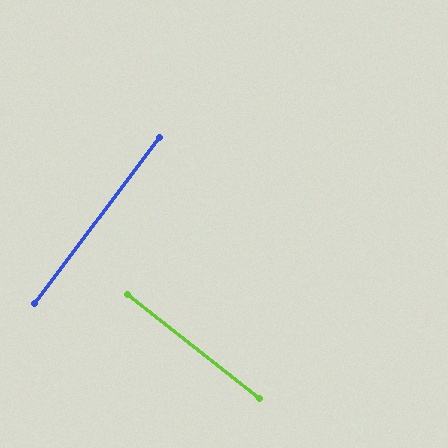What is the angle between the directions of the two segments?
Approximately 89 degrees.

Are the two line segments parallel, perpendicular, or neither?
Perpendicular — they meet at approximately 89°.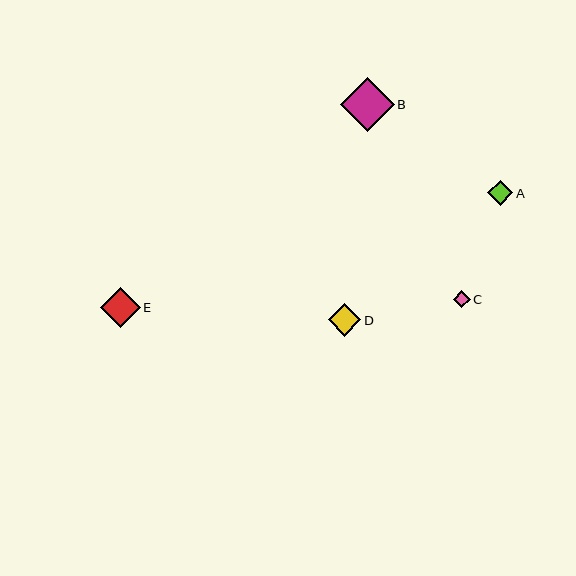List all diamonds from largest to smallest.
From largest to smallest: B, E, D, A, C.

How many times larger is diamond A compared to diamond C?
Diamond A is approximately 1.4 times the size of diamond C.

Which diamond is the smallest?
Diamond C is the smallest with a size of approximately 17 pixels.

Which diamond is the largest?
Diamond B is the largest with a size of approximately 54 pixels.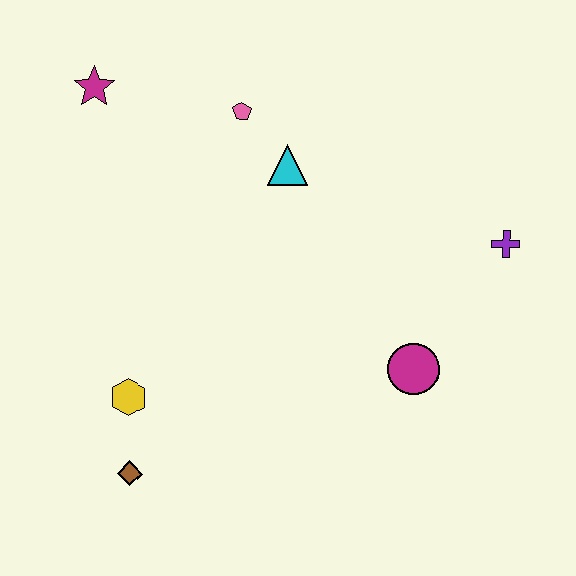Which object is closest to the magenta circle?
The purple cross is closest to the magenta circle.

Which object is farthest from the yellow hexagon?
The purple cross is farthest from the yellow hexagon.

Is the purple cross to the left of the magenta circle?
No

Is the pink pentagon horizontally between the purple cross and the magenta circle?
No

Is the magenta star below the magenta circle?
No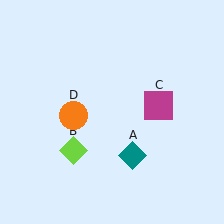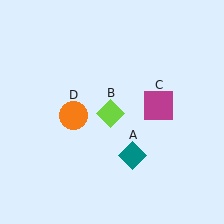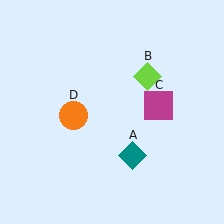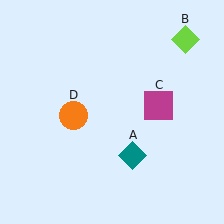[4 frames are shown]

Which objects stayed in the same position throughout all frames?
Teal diamond (object A) and magenta square (object C) and orange circle (object D) remained stationary.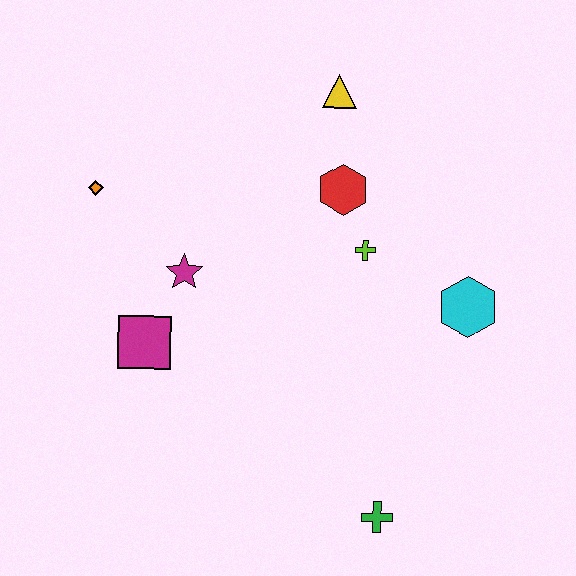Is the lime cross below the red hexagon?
Yes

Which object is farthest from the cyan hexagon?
The orange diamond is farthest from the cyan hexagon.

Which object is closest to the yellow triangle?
The red hexagon is closest to the yellow triangle.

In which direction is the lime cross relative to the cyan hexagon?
The lime cross is to the left of the cyan hexagon.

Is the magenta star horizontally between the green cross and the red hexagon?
No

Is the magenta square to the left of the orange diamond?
No